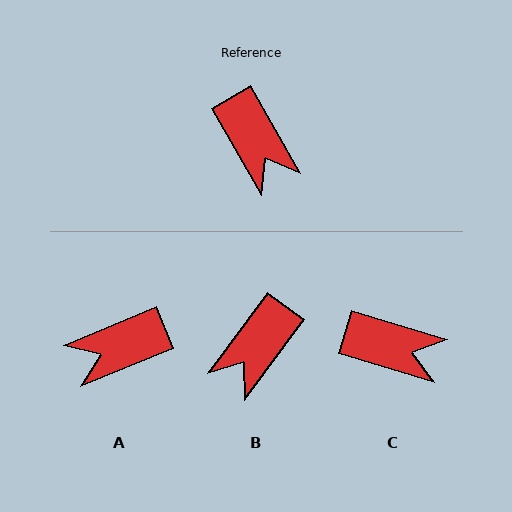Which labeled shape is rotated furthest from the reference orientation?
A, about 97 degrees away.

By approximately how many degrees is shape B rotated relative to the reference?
Approximately 66 degrees clockwise.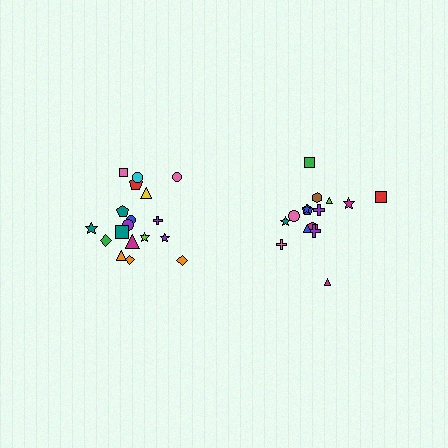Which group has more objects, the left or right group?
The left group.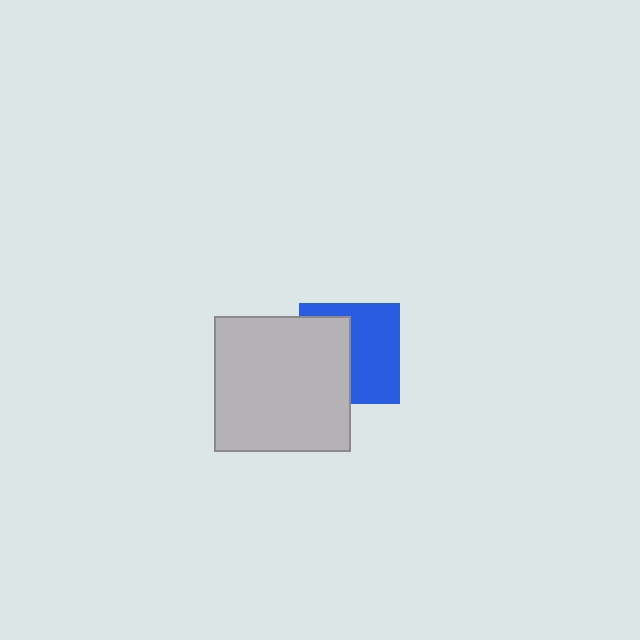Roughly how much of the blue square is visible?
About half of it is visible (roughly 54%).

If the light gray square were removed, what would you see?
You would see the complete blue square.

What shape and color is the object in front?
The object in front is a light gray square.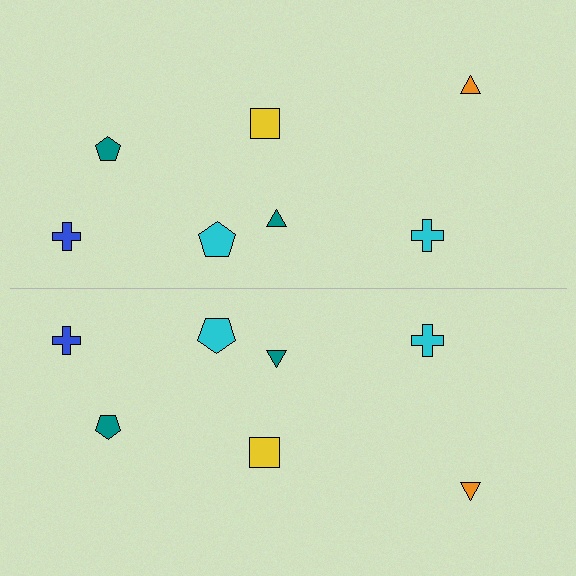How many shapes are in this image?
There are 14 shapes in this image.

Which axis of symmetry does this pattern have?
The pattern has a horizontal axis of symmetry running through the center of the image.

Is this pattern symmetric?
Yes, this pattern has bilateral (reflection) symmetry.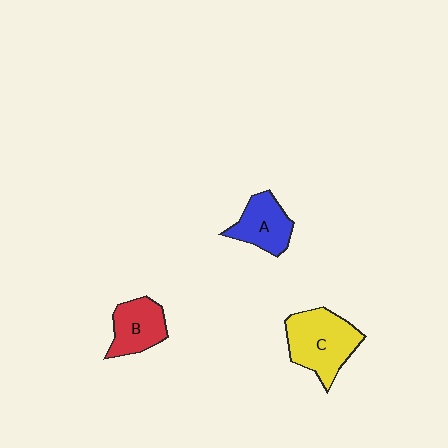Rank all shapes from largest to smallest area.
From largest to smallest: C (yellow), B (red), A (blue).